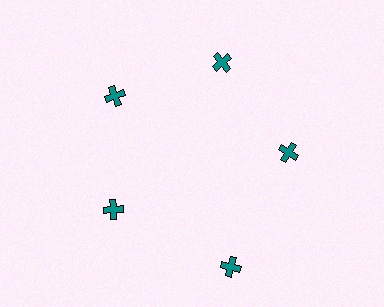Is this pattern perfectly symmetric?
No. The 5 teal crosses are arranged in a ring, but one element near the 5 o'clock position is pushed outward from the center, breaking the 5-fold rotational symmetry.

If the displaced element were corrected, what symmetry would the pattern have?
It would have 5-fold rotational symmetry — the pattern would map onto itself every 72 degrees.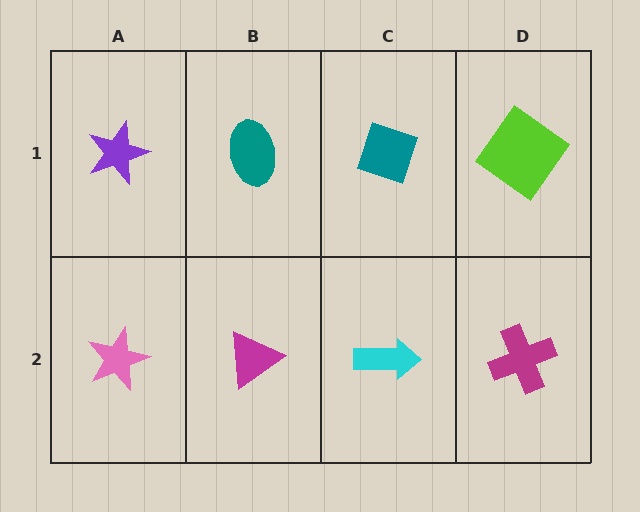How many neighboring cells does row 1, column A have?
2.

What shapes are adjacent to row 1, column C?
A cyan arrow (row 2, column C), a teal ellipse (row 1, column B), a lime diamond (row 1, column D).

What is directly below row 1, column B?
A magenta triangle.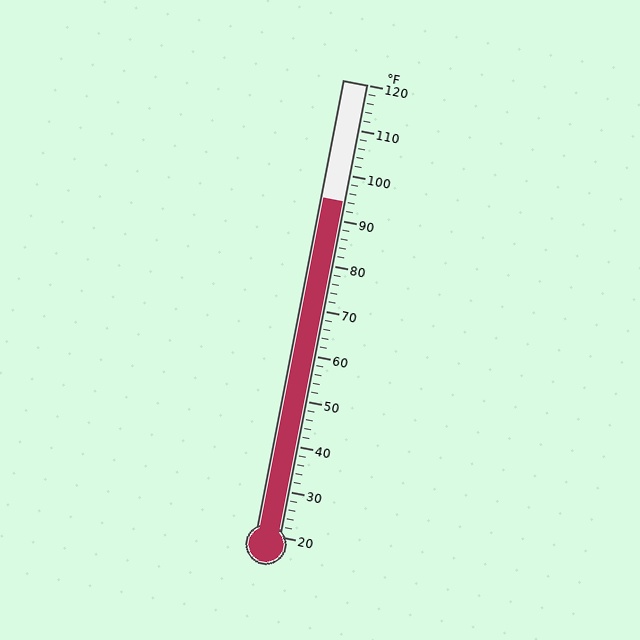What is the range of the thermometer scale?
The thermometer scale ranges from 20°F to 120°F.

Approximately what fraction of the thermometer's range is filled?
The thermometer is filled to approximately 75% of its range.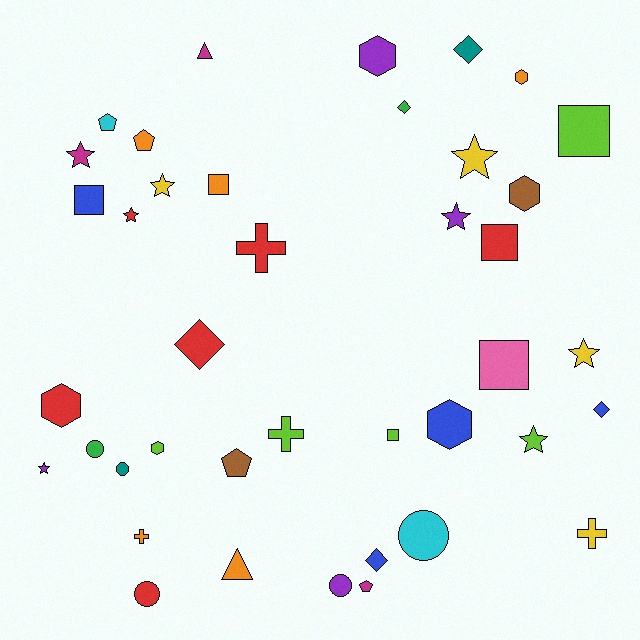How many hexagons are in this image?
There are 6 hexagons.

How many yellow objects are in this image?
There are 4 yellow objects.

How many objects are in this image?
There are 40 objects.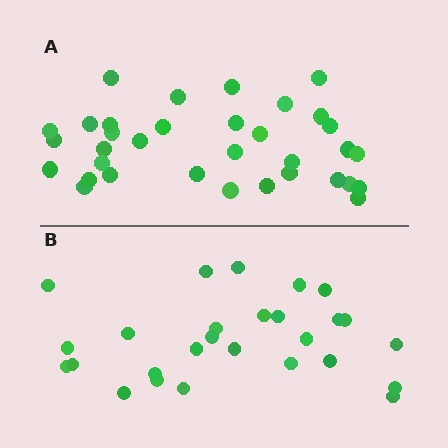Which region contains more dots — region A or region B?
Region A (the top region) has more dots.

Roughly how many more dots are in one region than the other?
Region A has roughly 8 or so more dots than region B.